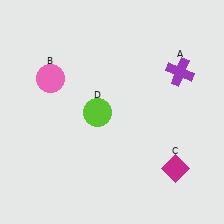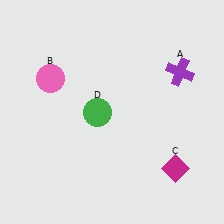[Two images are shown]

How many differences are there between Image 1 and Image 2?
There is 1 difference between the two images.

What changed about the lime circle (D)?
In Image 1, D is lime. In Image 2, it changed to green.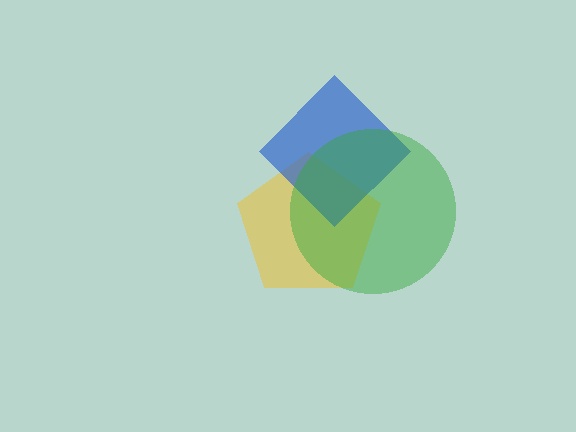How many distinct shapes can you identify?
There are 3 distinct shapes: a yellow pentagon, a blue diamond, a green circle.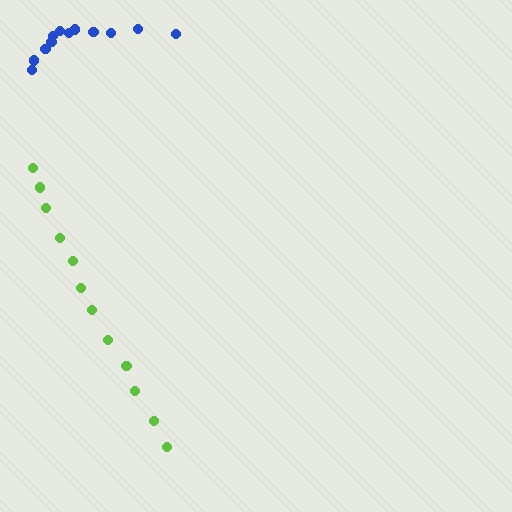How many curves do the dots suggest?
There are 2 distinct paths.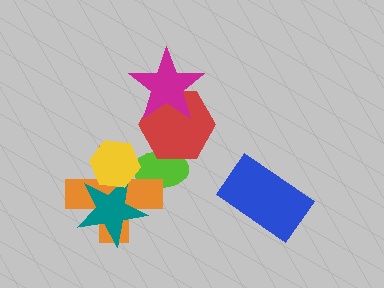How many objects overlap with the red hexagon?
2 objects overlap with the red hexagon.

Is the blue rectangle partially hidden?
No, no other shape covers it.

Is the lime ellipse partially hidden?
Yes, it is partially covered by another shape.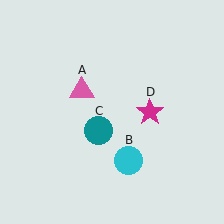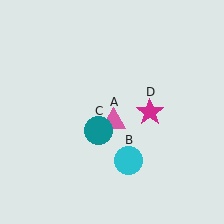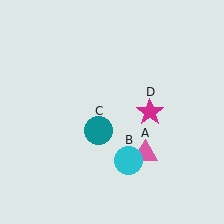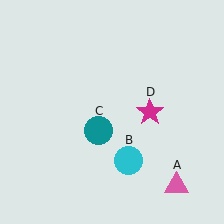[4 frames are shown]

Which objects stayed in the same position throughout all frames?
Cyan circle (object B) and teal circle (object C) and magenta star (object D) remained stationary.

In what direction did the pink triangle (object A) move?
The pink triangle (object A) moved down and to the right.